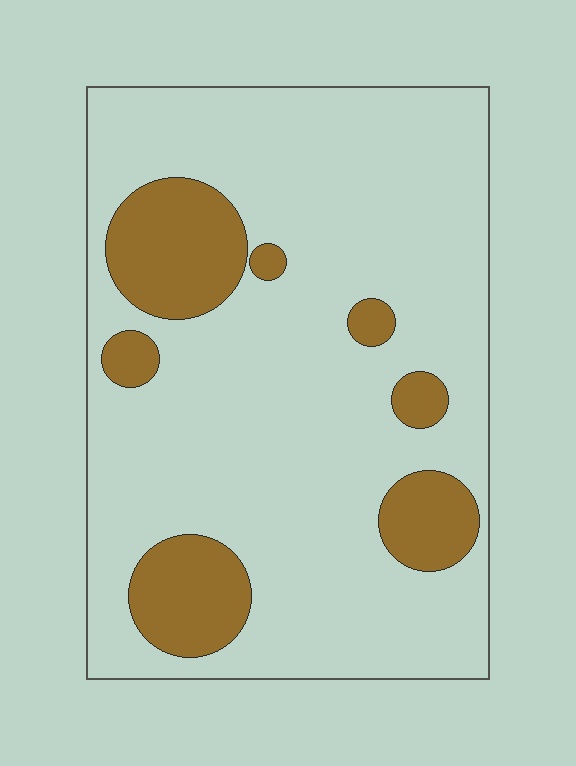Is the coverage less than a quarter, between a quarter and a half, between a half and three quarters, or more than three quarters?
Less than a quarter.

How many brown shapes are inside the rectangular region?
7.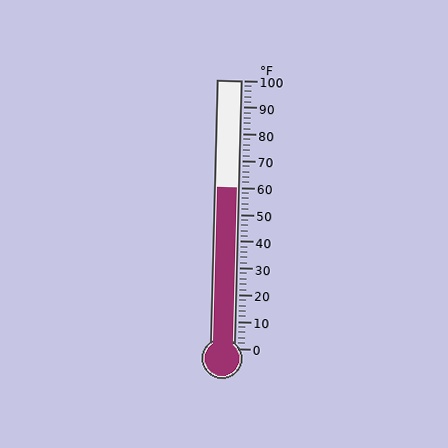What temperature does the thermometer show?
The thermometer shows approximately 60°F.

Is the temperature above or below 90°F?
The temperature is below 90°F.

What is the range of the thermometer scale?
The thermometer scale ranges from 0°F to 100°F.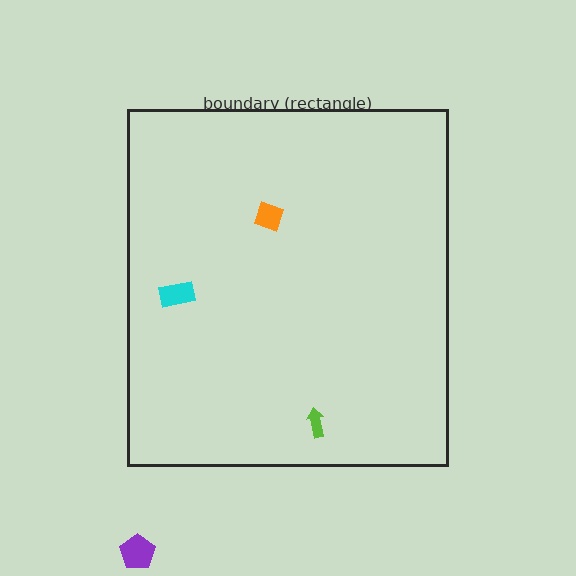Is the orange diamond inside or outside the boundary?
Inside.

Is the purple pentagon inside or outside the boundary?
Outside.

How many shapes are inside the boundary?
3 inside, 1 outside.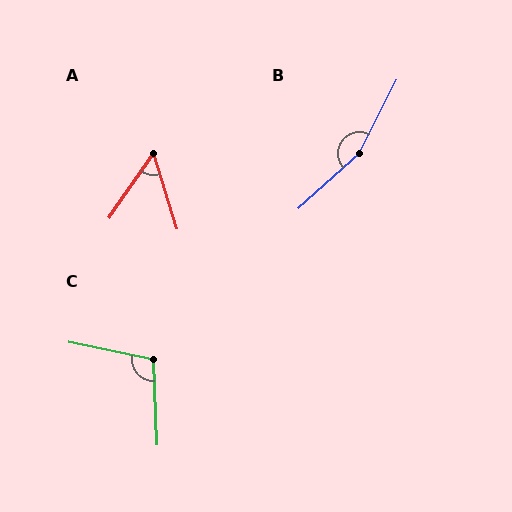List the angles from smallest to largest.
A (52°), C (104°), B (159°).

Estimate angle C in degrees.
Approximately 104 degrees.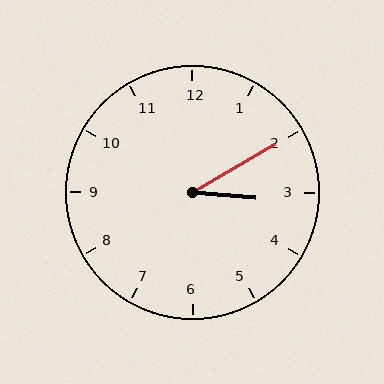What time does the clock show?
3:10.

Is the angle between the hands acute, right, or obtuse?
It is acute.